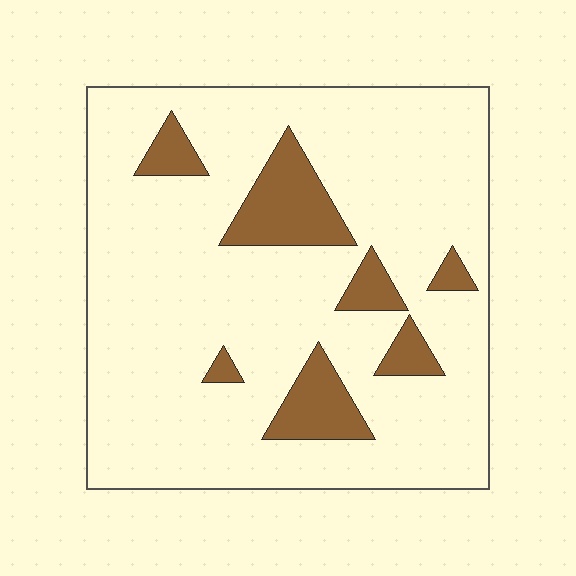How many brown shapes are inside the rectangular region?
7.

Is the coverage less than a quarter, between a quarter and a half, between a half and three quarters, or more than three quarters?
Less than a quarter.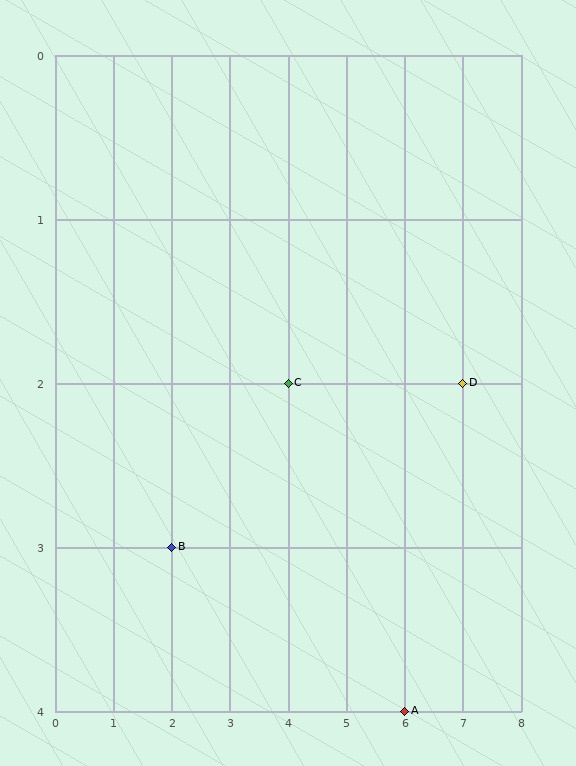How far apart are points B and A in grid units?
Points B and A are 4 columns and 1 row apart (about 4.1 grid units diagonally).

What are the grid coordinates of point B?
Point B is at grid coordinates (2, 3).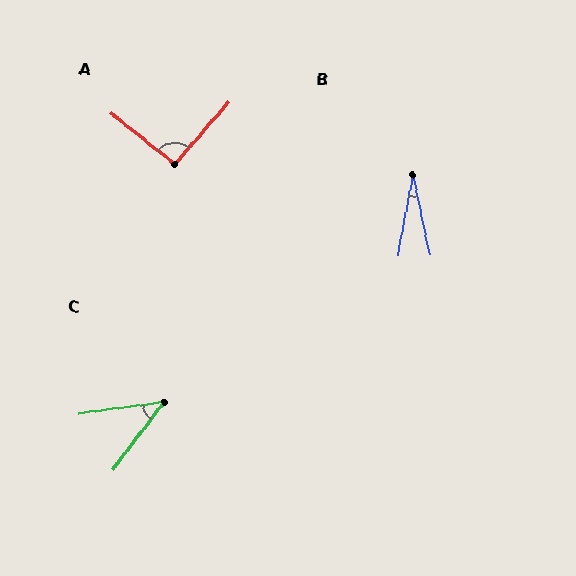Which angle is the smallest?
B, at approximately 22 degrees.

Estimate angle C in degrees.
Approximately 45 degrees.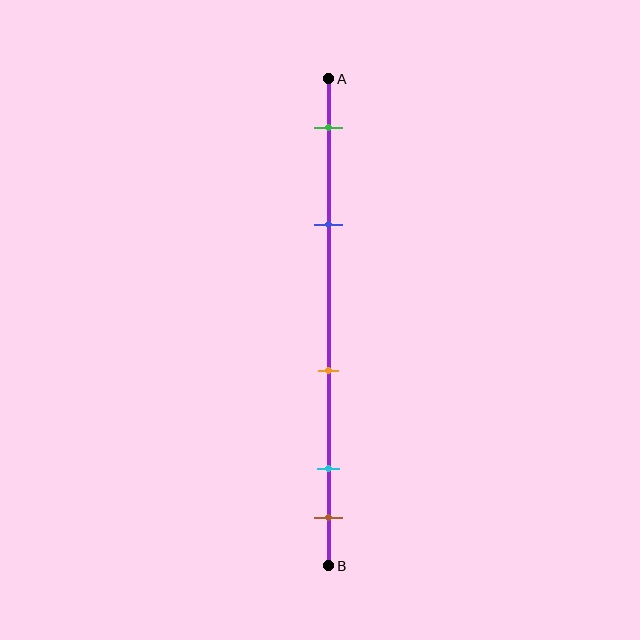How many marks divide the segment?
There are 5 marks dividing the segment.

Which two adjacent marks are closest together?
The cyan and brown marks are the closest adjacent pair.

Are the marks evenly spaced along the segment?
No, the marks are not evenly spaced.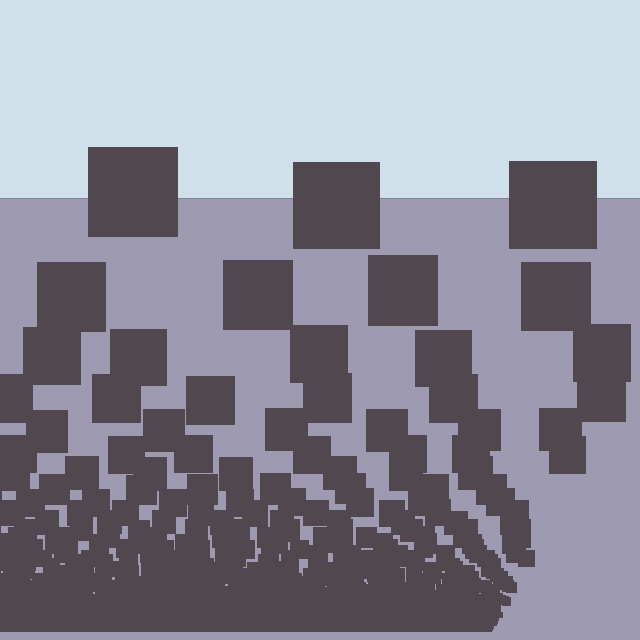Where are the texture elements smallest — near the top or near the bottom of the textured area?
Near the bottom.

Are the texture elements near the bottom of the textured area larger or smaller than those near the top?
Smaller. The gradient is inverted — elements near the bottom are smaller and denser.